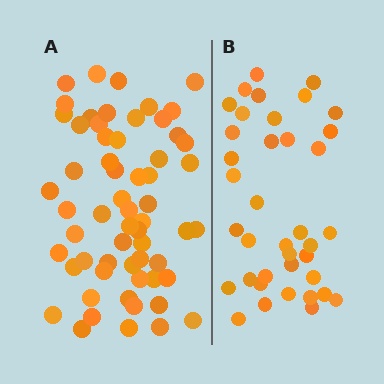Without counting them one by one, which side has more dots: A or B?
Region A (the left region) has more dots.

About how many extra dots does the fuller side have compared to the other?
Region A has approximately 20 more dots than region B.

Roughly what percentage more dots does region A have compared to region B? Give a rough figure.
About 60% more.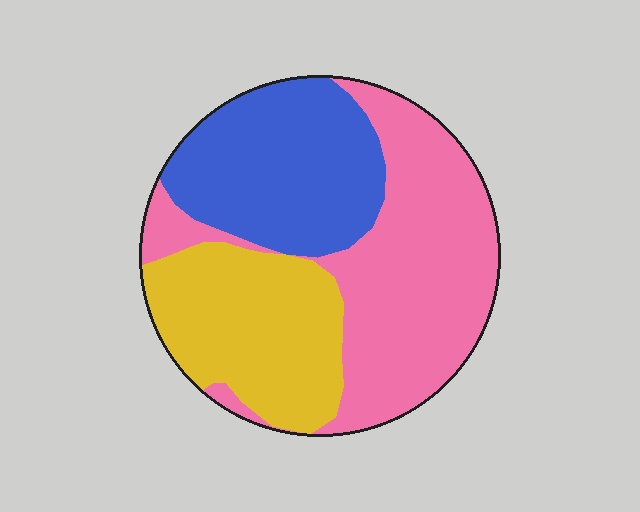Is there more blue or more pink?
Pink.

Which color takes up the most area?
Pink, at roughly 45%.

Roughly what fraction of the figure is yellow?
Yellow covers roughly 30% of the figure.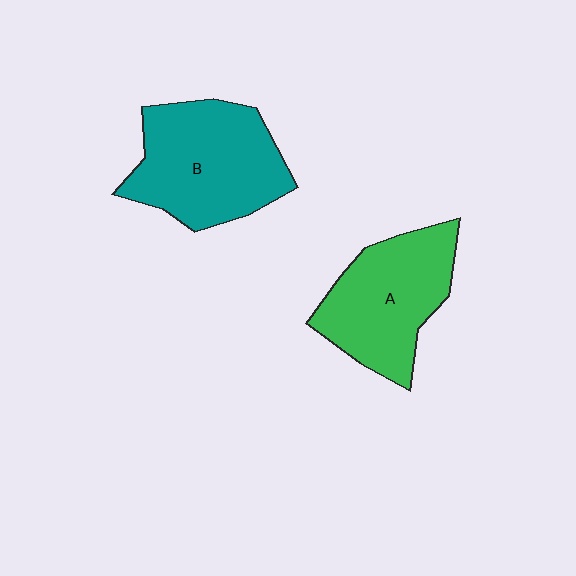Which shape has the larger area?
Shape B (teal).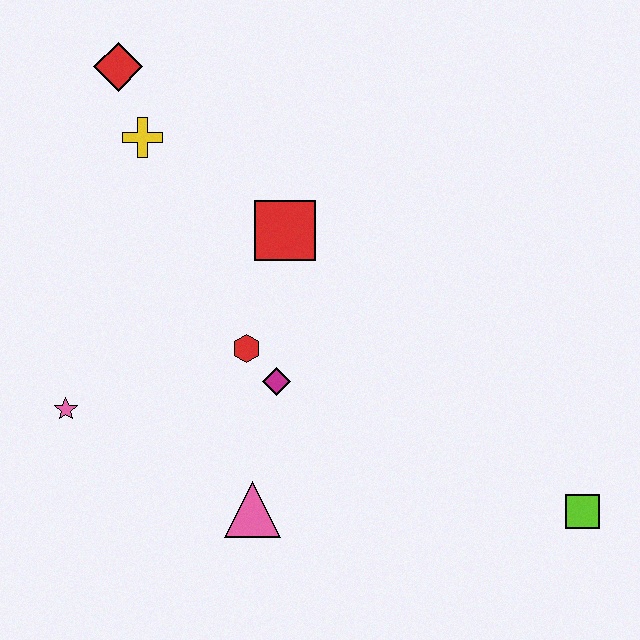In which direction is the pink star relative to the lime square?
The pink star is to the left of the lime square.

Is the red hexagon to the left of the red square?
Yes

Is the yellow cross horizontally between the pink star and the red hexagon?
Yes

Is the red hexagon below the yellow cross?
Yes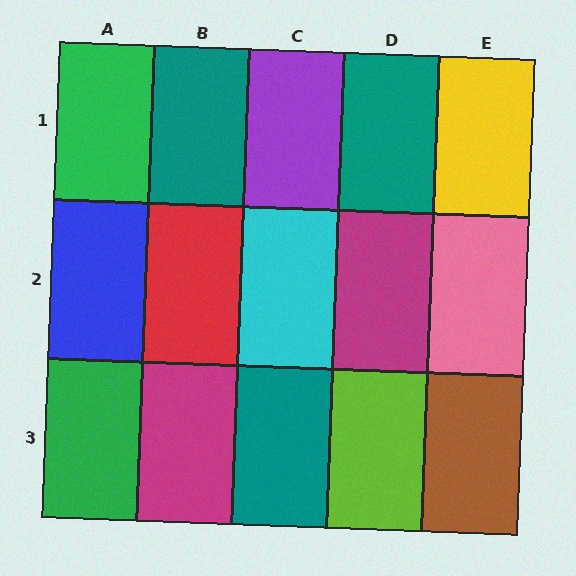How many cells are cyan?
1 cell is cyan.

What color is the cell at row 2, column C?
Cyan.